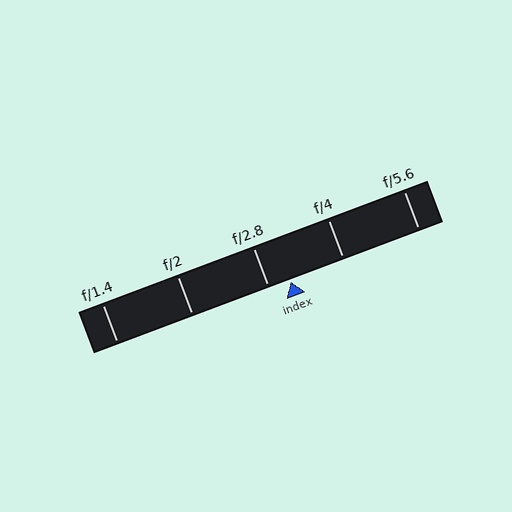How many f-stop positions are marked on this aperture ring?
There are 5 f-stop positions marked.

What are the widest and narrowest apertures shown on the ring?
The widest aperture shown is f/1.4 and the narrowest is f/5.6.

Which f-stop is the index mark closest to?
The index mark is closest to f/2.8.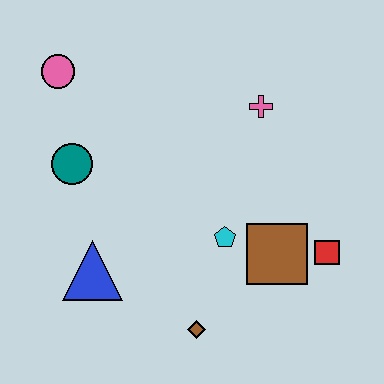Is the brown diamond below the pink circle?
Yes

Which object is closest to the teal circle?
The pink circle is closest to the teal circle.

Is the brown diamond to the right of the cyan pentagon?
No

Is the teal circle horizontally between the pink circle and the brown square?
Yes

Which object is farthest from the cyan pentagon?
The pink circle is farthest from the cyan pentagon.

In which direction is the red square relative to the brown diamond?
The red square is to the right of the brown diamond.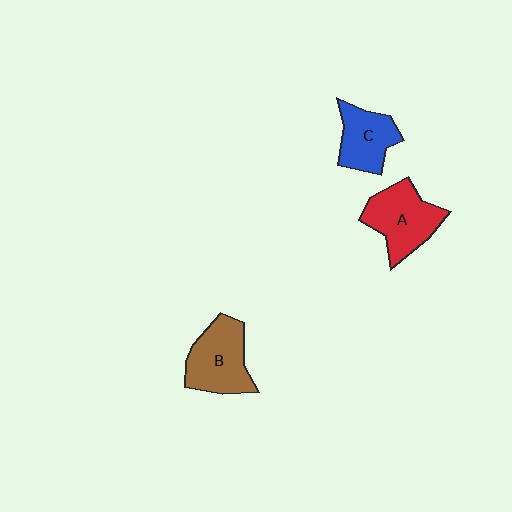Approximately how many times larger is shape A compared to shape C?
Approximately 1.3 times.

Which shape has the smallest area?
Shape C (blue).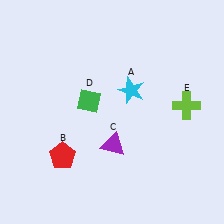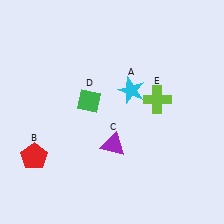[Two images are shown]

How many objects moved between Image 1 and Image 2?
2 objects moved between the two images.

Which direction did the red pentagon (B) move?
The red pentagon (B) moved left.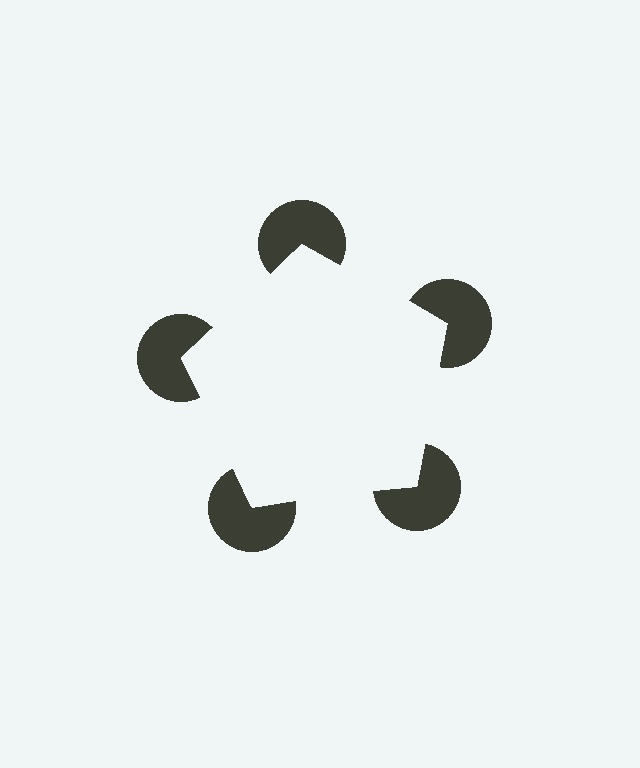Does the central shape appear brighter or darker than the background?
It typically appears slightly brighter than the background, even though no actual brightness change is drawn.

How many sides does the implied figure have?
5 sides.